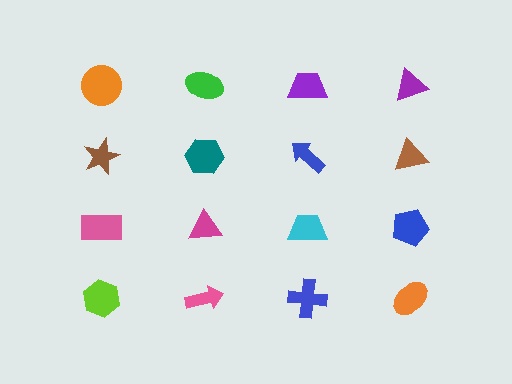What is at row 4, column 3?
A blue cross.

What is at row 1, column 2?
A green ellipse.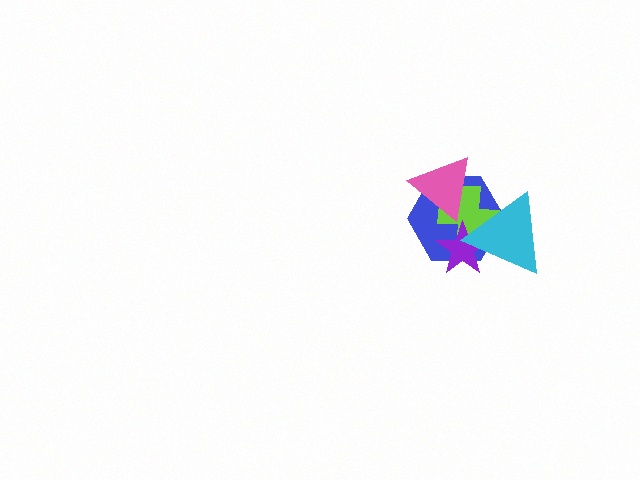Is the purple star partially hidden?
Yes, it is partially covered by another shape.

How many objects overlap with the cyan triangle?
3 objects overlap with the cyan triangle.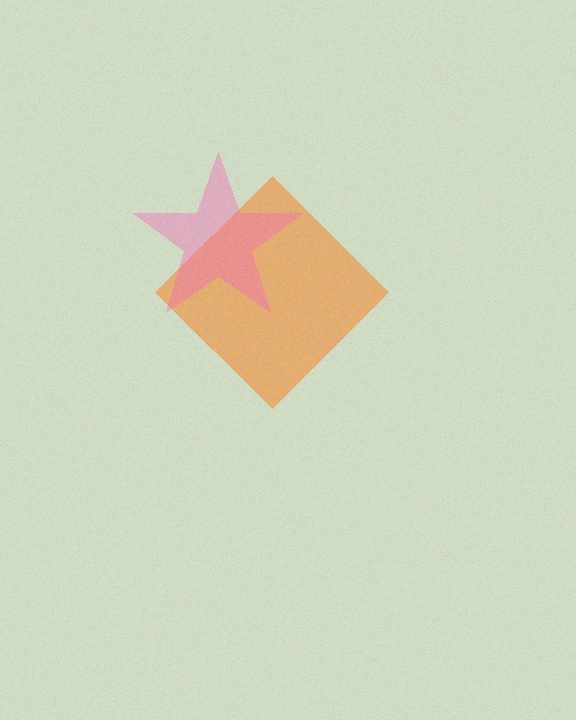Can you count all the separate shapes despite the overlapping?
Yes, there are 2 separate shapes.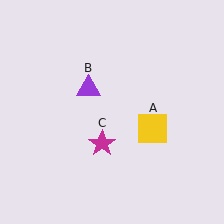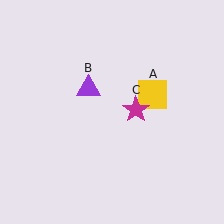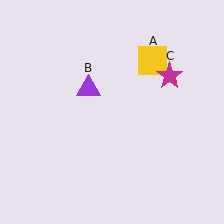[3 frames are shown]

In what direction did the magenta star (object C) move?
The magenta star (object C) moved up and to the right.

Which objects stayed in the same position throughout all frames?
Purple triangle (object B) remained stationary.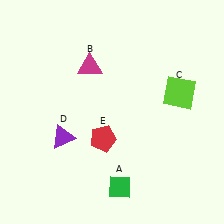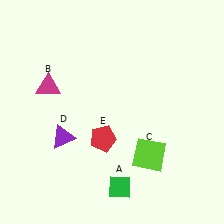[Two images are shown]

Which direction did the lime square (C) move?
The lime square (C) moved down.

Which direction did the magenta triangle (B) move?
The magenta triangle (B) moved left.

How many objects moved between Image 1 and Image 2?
2 objects moved between the two images.